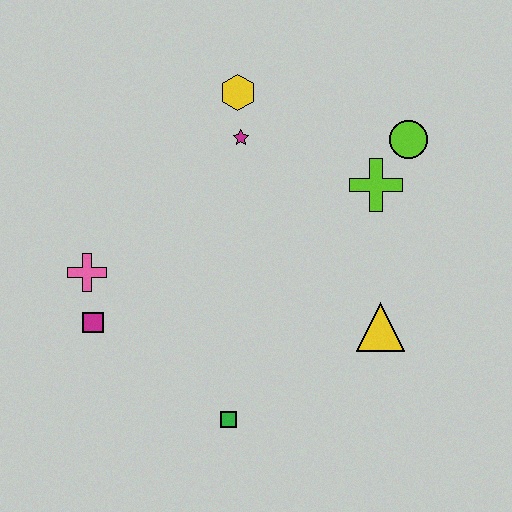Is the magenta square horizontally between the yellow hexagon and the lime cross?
No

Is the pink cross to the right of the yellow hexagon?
No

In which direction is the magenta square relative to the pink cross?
The magenta square is below the pink cross.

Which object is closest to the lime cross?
The lime circle is closest to the lime cross.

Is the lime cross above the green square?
Yes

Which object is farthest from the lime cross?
The magenta square is farthest from the lime cross.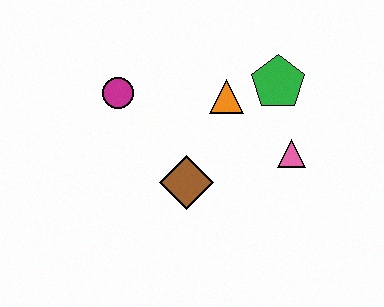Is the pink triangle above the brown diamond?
Yes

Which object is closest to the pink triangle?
The green pentagon is closest to the pink triangle.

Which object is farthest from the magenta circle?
The pink triangle is farthest from the magenta circle.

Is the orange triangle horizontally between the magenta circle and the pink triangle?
Yes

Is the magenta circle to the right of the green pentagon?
No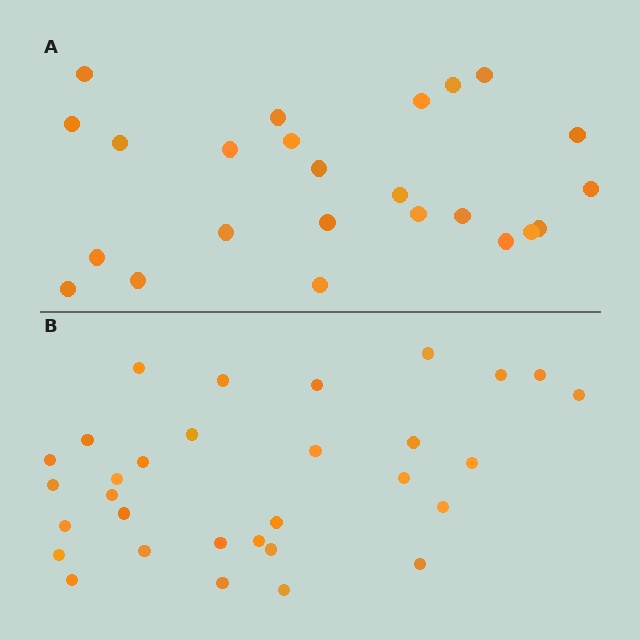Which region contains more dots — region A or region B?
Region B (the bottom region) has more dots.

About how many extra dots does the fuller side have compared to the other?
Region B has roughly 8 or so more dots than region A.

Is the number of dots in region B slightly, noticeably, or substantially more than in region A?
Region B has noticeably more, but not dramatically so. The ratio is roughly 1.3 to 1.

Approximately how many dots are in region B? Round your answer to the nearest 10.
About 30 dots. (The exact count is 31, which rounds to 30.)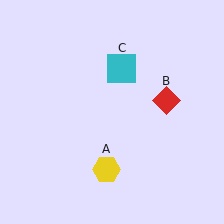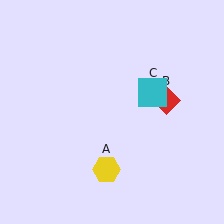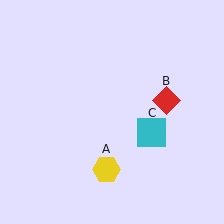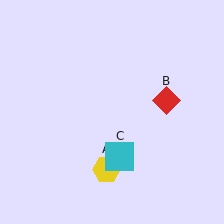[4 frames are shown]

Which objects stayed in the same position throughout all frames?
Yellow hexagon (object A) and red diamond (object B) remained stationary.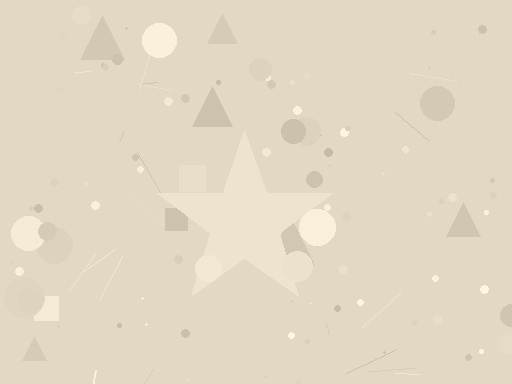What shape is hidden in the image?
A star is hidden in the image.